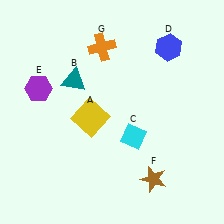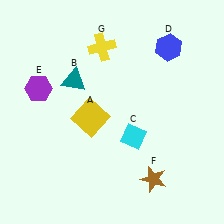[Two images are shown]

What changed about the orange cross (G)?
In Image 1, G is orange. In Image 2, it changed to yellow.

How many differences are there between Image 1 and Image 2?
There is 1 difference between the two images.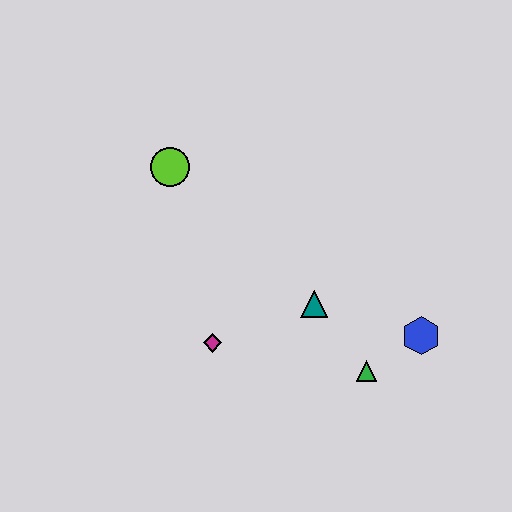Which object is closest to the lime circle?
The magenta diamond is closest to the lime circle.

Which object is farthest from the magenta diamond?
The blue hexagon is farthest from the magenta diamond.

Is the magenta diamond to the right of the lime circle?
Yes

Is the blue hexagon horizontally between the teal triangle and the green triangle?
No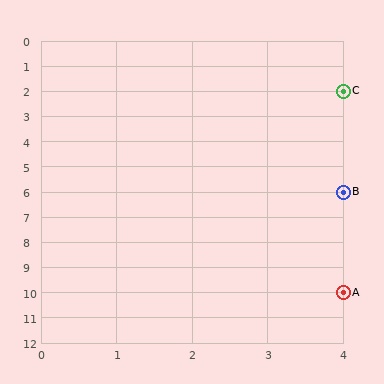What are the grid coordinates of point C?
Point C is at grid coordinates (4, 2).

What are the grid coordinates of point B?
Point B is at grid coordinates (4, 6).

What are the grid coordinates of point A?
Point A is at grid coordinates (4, 10).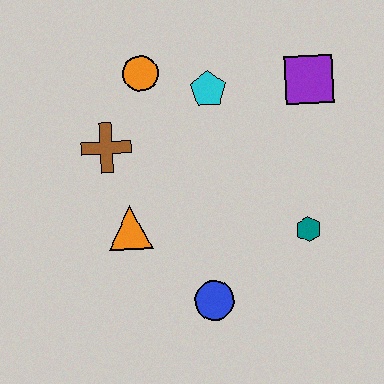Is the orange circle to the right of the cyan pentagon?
No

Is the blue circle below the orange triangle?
Yes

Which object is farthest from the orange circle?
The blue circle is farthest from the orange circle.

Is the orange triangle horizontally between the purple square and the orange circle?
No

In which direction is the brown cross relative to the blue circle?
The brown cross is above the blue circle.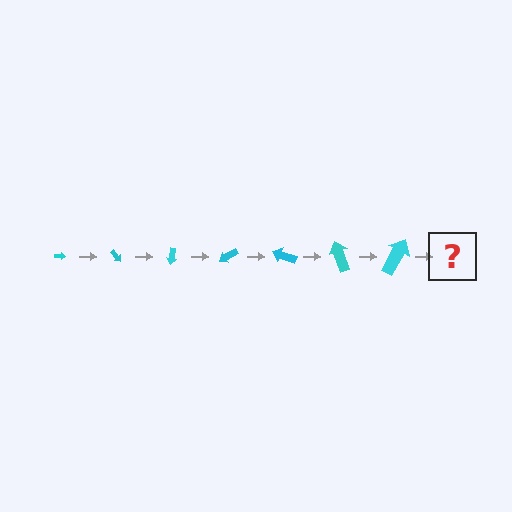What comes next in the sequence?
The next element should be an arrow, larger than the previous one and rotated 350 degrees from the start.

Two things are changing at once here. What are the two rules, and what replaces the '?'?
The two rules are that the arrow grows larger each step and it rotates 50 degrees each step. The '?' should be an arrow, larger than the previous one and rotated 350 degrees from the start.